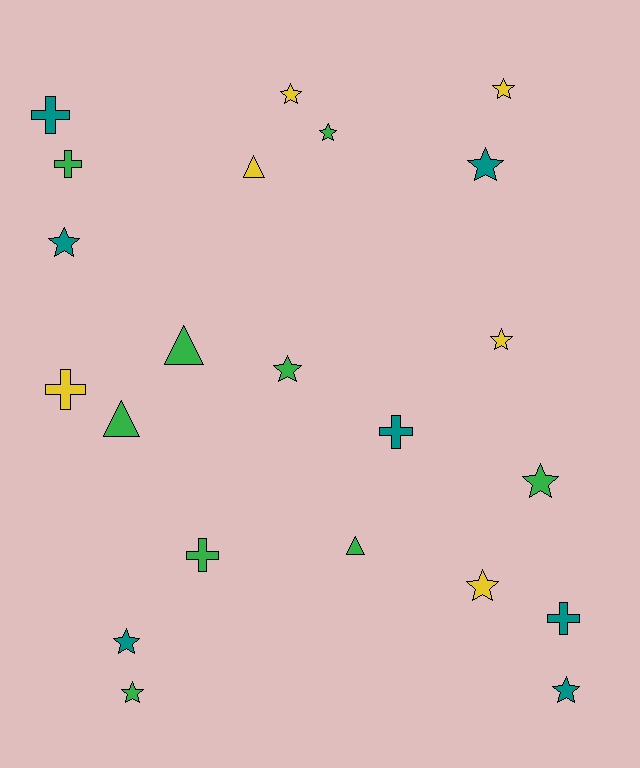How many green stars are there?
There are 4 green stars.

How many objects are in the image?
There are 22 objects.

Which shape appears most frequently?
Star, with 12 objects.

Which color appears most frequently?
Green, with 9 objects.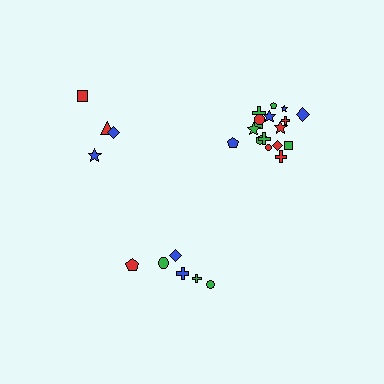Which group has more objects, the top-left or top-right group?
The top-right group.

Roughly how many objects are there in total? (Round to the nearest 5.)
Roughly 30 objects in total.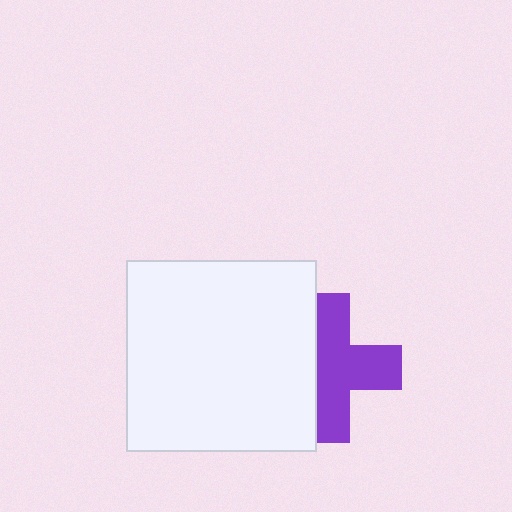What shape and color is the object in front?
The object in front is a white square.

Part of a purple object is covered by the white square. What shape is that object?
It is a cross.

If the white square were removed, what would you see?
You would see the complete purple cross.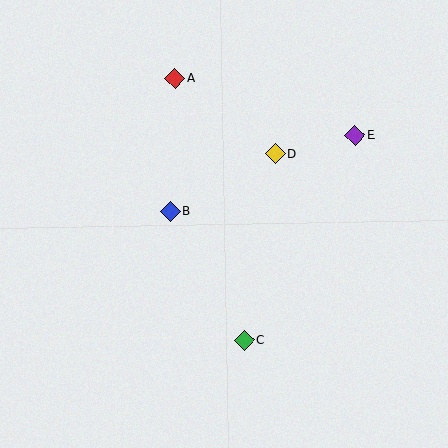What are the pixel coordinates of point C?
Point C is at (244, 341).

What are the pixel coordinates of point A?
Point A is at (175, 78).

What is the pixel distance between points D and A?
The distance between D and A is 125 pixels.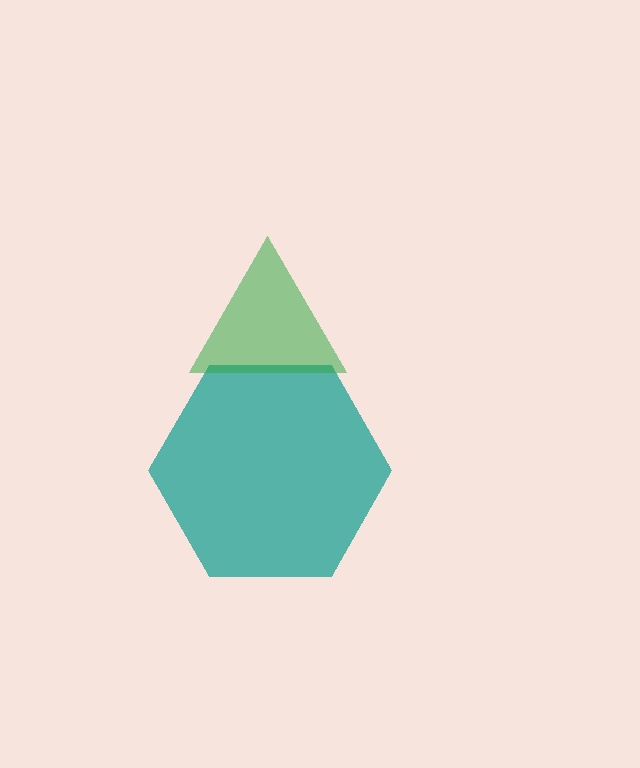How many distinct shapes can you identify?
There are 2 distinct shapes: a teal hexagon, a green triangle.